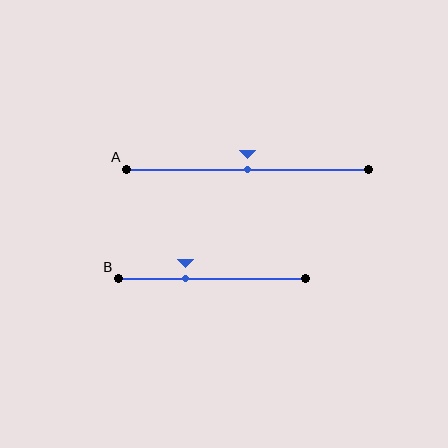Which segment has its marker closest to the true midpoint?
Segment A has its marker closest to the true midpoint.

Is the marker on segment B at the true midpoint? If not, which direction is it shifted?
No, the marker on segment B is shifted to the left by about 14% of the segment length.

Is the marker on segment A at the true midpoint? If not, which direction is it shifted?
Yes, the marker on segment A is at the true midpoint.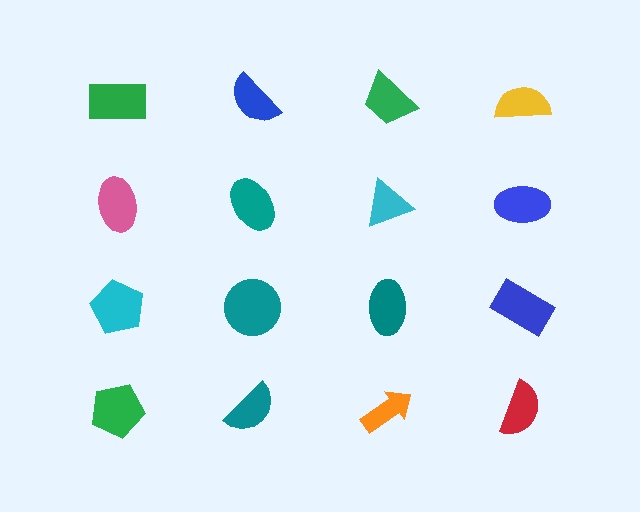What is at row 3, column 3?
A teal ellipse.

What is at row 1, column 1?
A green rectangle.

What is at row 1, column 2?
A blue semicircle.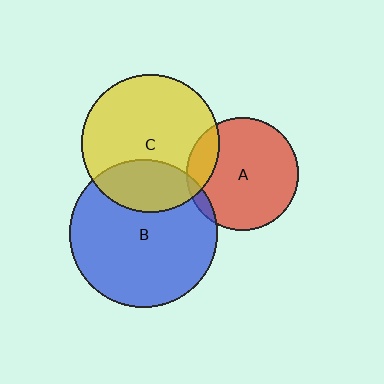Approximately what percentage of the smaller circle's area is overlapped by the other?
Approximately 15%.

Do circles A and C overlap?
Yes.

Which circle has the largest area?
Circle B (blue).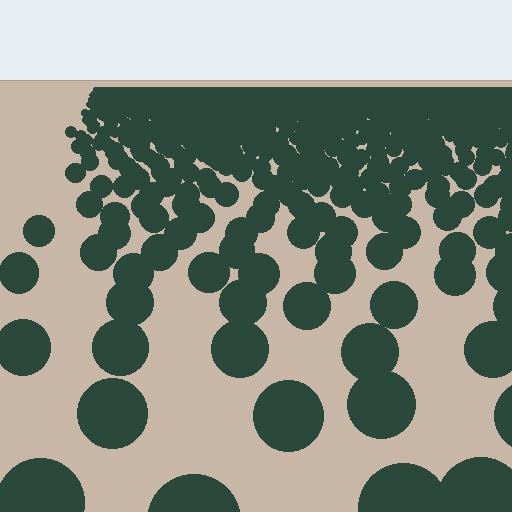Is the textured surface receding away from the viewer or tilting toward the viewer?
The surface is receding away from the viewer. Texture elements get smaller and denser toward the top.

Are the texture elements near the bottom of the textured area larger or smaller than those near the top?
Larger. Near the bottom, elements are closer to the viewer and appear at a bigger on-screen size.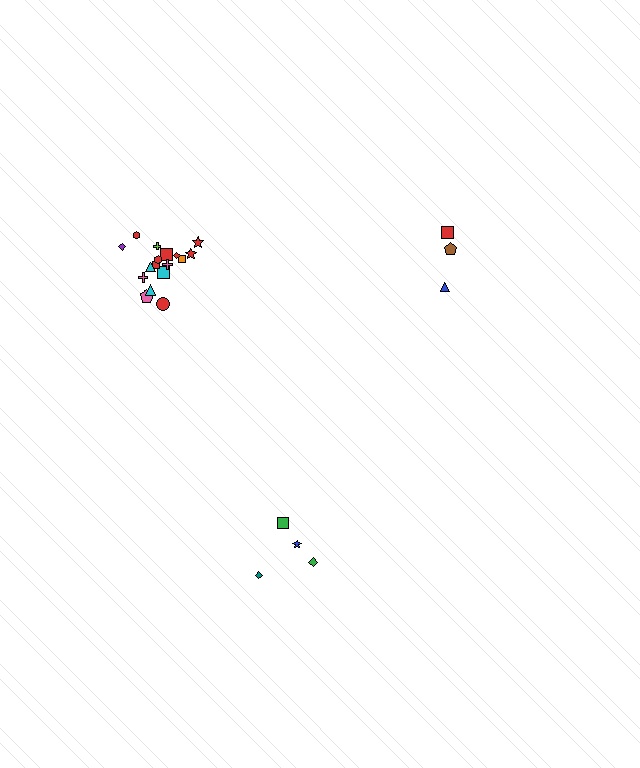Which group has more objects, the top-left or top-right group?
The top-left group.